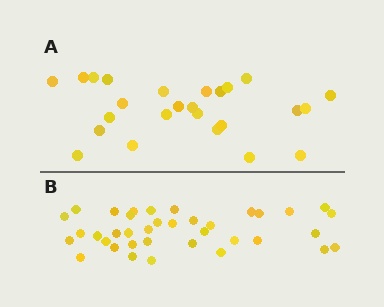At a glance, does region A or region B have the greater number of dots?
Region B (the bottom region) has more dots.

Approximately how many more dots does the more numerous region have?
Region B has roughly 12 or so more dots than region A.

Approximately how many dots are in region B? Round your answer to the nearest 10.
About 40 dots. (The exact count is 37, which rounds to 40.)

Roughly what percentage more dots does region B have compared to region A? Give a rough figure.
About 50% more.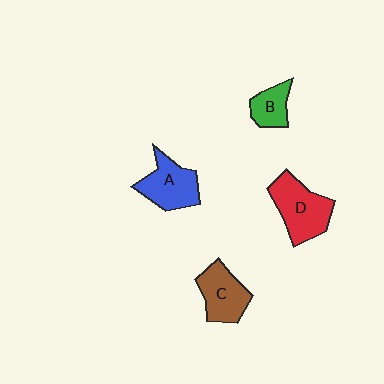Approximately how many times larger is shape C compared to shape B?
Approximately 1.6 times.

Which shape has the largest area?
Shape D (red).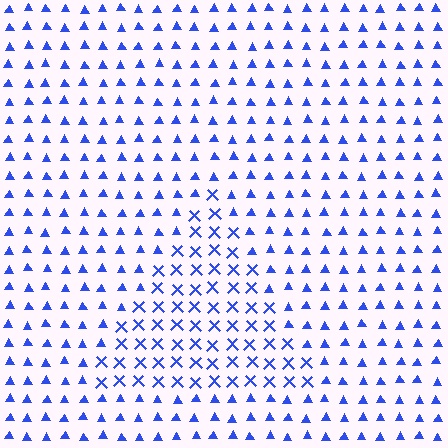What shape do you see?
I see a triangle.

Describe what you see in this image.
The image is filled with small blue elements arranged in a uniform grid. A triangle-shaped region contains X marks, while the surrounding area contains triangles. The boundary is defined purely by the change in element shape.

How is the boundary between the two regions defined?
The boundary is defined by a change in element shape: X marks inside vs. triangles outside. All elements share the same color and spacing.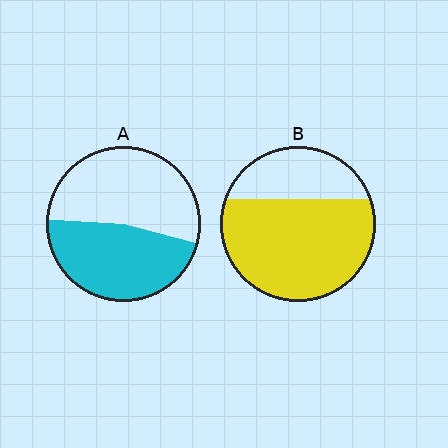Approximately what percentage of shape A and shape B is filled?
A is approximately 45% and B is approximately 70%.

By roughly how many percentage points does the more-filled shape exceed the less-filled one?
By roughly 25 percentage points (B over A).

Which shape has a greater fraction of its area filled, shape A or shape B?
Shape B.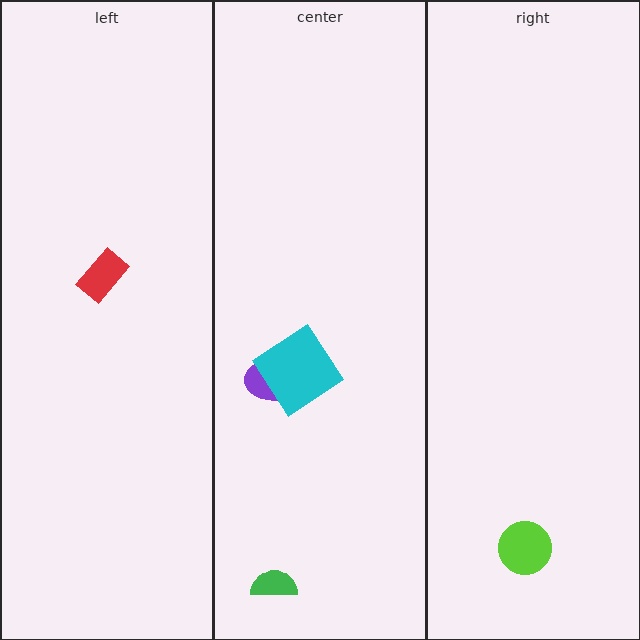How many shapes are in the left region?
1.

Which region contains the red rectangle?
The left region.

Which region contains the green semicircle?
The center region.